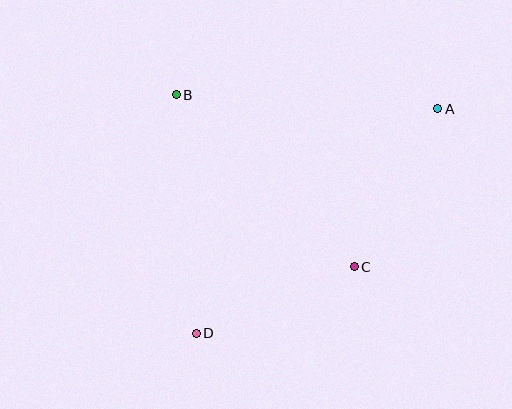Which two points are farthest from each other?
Points A and D are farthest from each other.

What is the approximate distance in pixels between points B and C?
The distance between B and C is approximately 247 pixels.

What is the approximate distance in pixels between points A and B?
The distance between A and B is approximately 262 pixels.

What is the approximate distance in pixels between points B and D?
The distance between B and D is approximately 239 pixels.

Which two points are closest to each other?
Points C and D are closest to each other.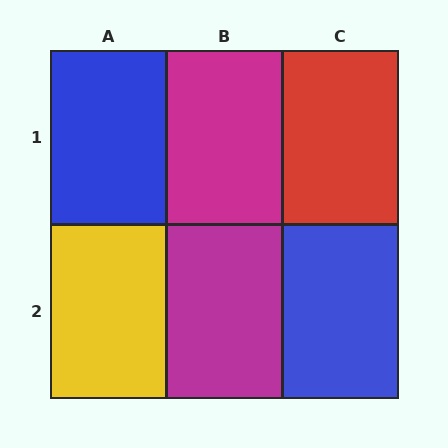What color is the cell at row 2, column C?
Blue.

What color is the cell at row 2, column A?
Yellow.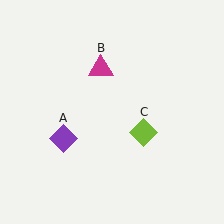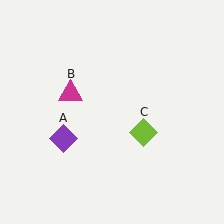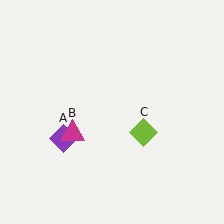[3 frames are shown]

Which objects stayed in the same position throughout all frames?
Purple diamond (object A) and lime diamond (object C) remained stationary.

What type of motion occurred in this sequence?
The magenta triangle (object B) rotated counterclockwise around the center of the scene.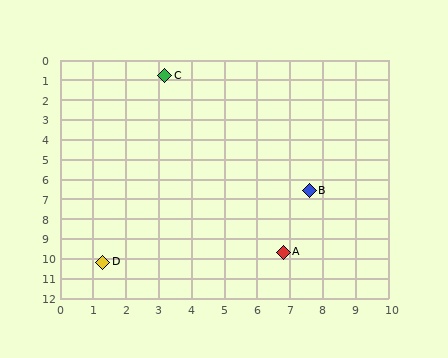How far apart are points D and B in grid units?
Points D and B are about 7.3 grid units apart.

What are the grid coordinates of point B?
Point B is at approximately (7.6, 6.6).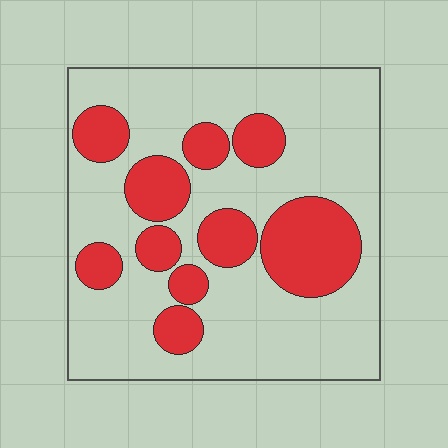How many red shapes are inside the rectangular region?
10.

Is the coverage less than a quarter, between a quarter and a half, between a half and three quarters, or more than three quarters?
Between a quarter and a half.